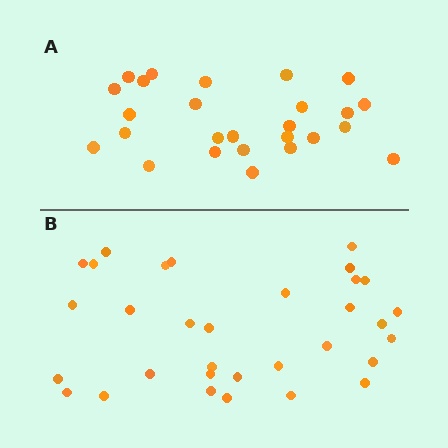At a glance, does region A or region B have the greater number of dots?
Region B (the bottom region) has more dots.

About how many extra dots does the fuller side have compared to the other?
Region B has about 6 more dots than region A.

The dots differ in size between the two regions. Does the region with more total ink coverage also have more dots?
No. Region A has more total ink coverage because its dots are larger, but region B actually contains more individual dots. Total area can be misleading — the number of items is what matters here.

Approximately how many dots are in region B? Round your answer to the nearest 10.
About 30 dots. (The exact count is 32, which rounds to 30.)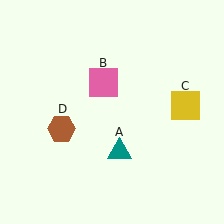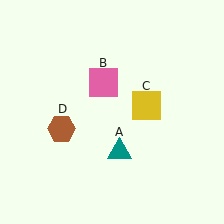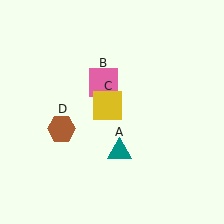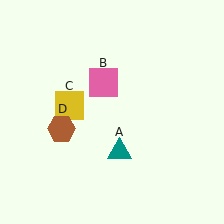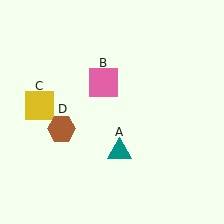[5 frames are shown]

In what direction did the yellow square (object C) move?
The yellow square (object C) moved left.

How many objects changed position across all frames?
1 object changed position: yellow square (object C).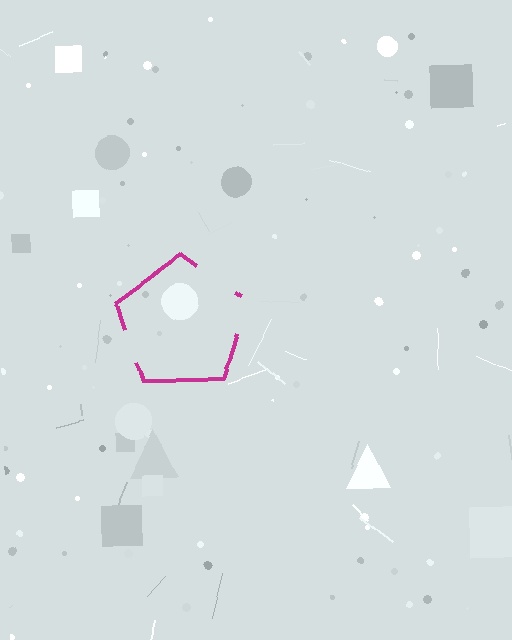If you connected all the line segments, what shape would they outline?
They would outline a pentagon.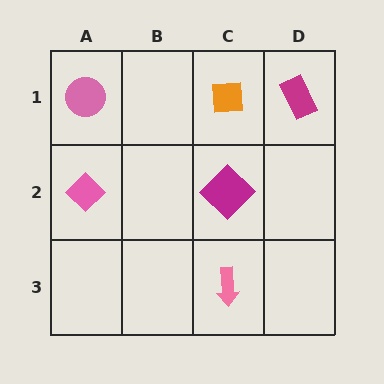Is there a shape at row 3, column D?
No, that cell is empty.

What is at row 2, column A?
A pink diamond.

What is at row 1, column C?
An orange square.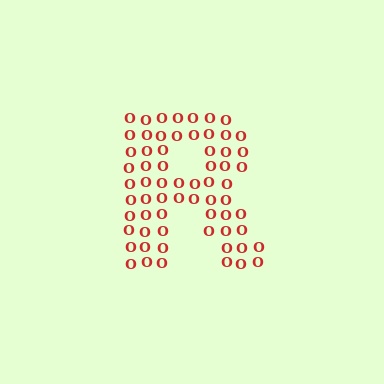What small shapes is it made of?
It is made of small letter O's.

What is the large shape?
The large shape is the letter R.